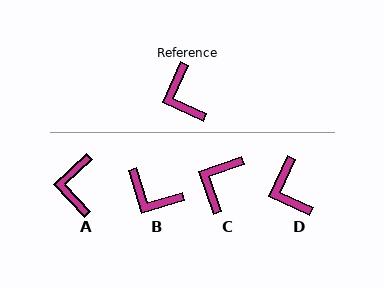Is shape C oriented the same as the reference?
No, it is off by about 46 degrees.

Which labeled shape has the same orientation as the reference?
D.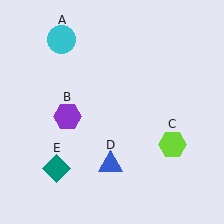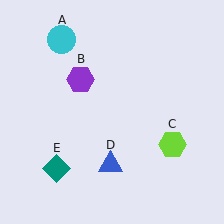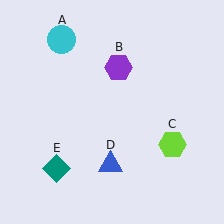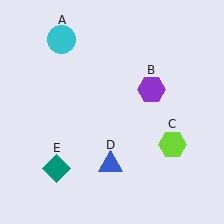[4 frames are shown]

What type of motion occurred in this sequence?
The purple hexagon (object B) rotated clockwise around the center of the scene.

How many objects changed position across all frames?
1 object changed position: purple hexagon (object B).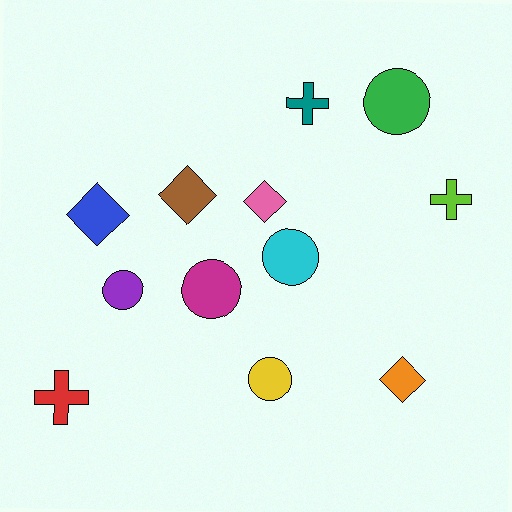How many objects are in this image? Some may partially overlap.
There are 12 objects.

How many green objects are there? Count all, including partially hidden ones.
There is 1 green object.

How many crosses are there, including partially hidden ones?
There are 3 crosses.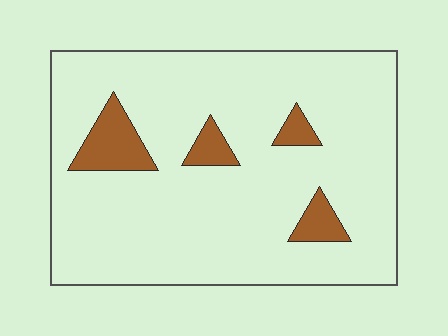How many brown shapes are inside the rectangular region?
4.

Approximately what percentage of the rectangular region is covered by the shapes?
Approximately 10%.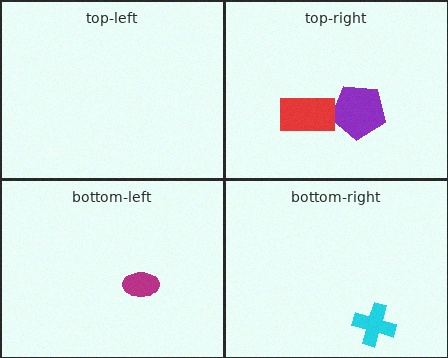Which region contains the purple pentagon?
The top-right region.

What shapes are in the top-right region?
The purple pentagon, the red rectangle.